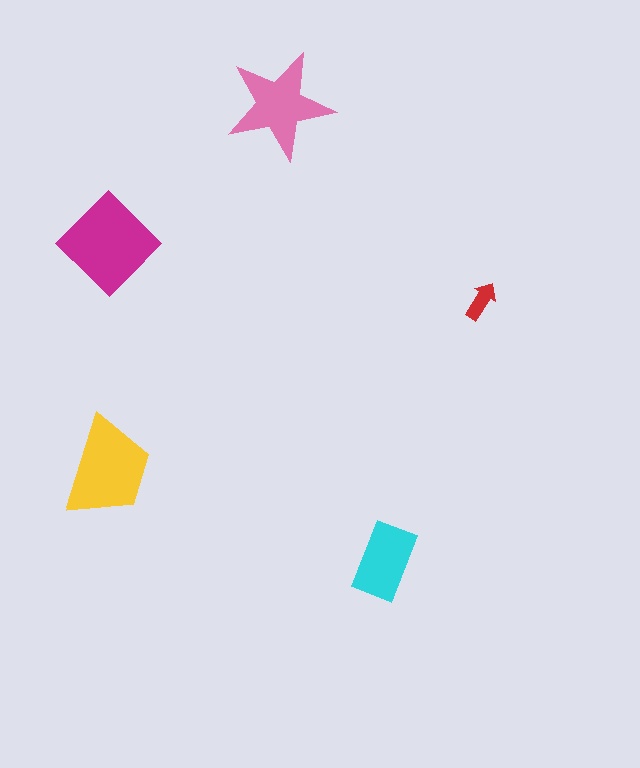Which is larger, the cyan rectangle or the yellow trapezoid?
The yellow trapezoid.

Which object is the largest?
The magenta diamond.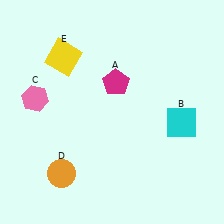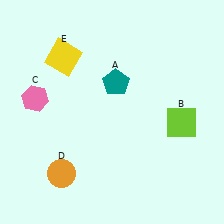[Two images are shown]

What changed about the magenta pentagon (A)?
In Image 1, A is magenta. In Image 2, it changed to teal.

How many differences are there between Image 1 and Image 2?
There are 2 differences between the two images.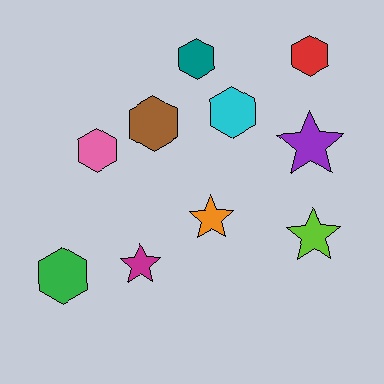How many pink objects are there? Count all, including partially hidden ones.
There is 1 pink object.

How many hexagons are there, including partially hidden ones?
There are 6 hexagons.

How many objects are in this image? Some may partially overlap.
There are 10 objects.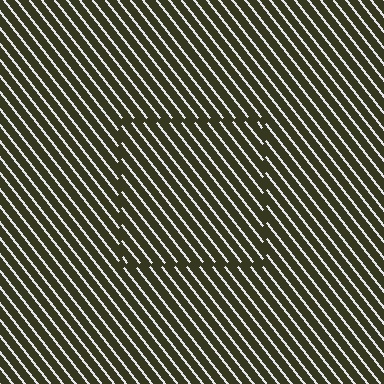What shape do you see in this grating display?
An illusory square. The interior of the shape contains the same grating, shifted by half a period — the contour is defined by the phase discontinuity where line-ends from the inner and outer gratings abut.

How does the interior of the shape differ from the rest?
The interior of the shape contains the same grating, shifted by half a period — the contour is defined by the phase discontinuity where line-ends from the inner and outer gratings abut.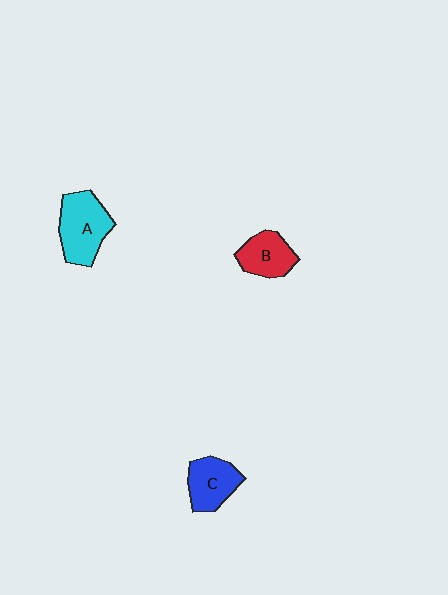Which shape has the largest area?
Shape A (cyan).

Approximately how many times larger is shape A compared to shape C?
Approximately 1.3 times.